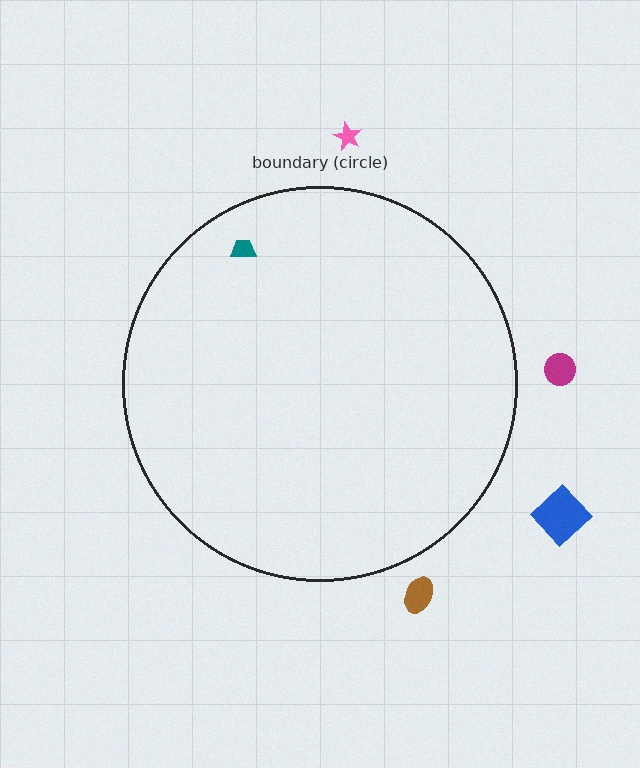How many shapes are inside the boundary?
1 inside, 4 outside.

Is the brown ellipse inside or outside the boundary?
Outside.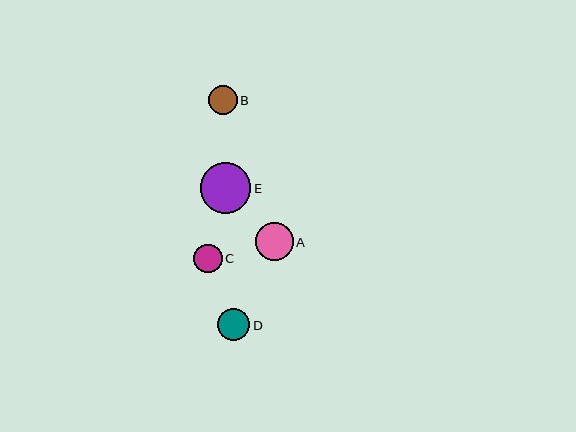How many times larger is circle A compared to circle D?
Circle A is approximately 1.2 times the size of circle D.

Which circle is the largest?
Circle E is the largest with a size of approximately 51 pixels.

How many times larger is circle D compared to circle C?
Circle D is approximately 1.1 times the size of circle C.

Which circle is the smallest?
Circle B is the smallest with a size of approximately 29 pixels.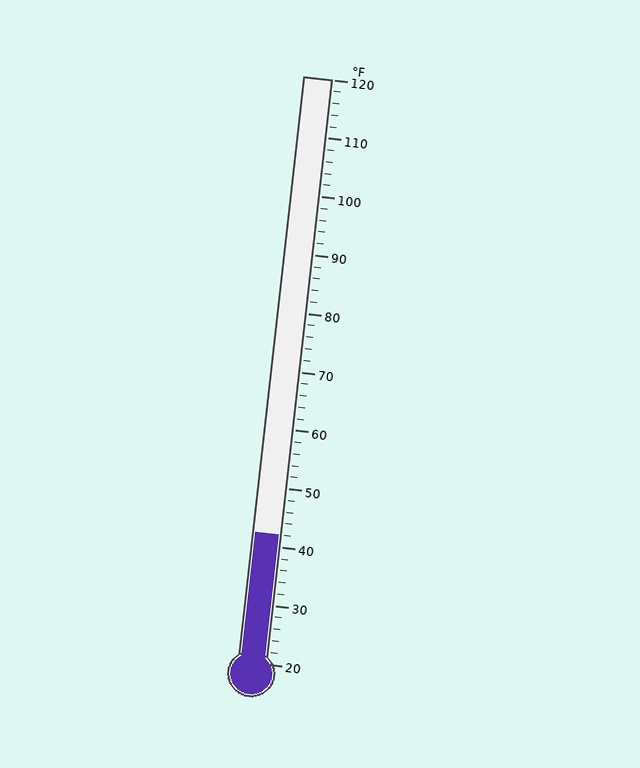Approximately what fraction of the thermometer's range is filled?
The thermometer is filled to approximately 20% of its range.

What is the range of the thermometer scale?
The thermometer scale ranges from 20°F to 120°F.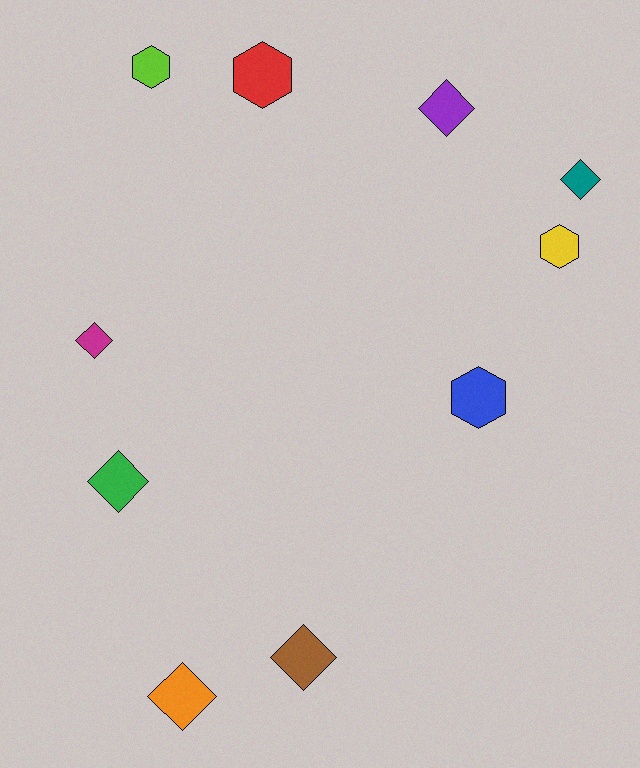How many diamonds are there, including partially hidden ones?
There are 6 diamonds.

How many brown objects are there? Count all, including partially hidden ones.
There is 1 brown object.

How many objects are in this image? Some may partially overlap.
There are 10 objects.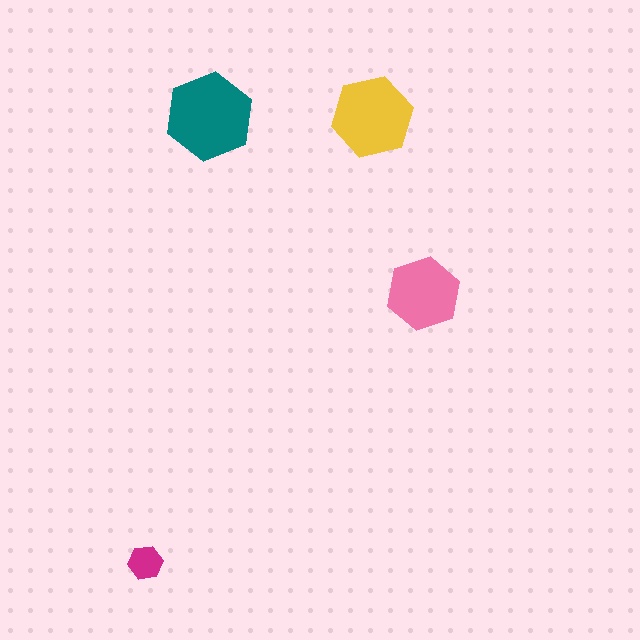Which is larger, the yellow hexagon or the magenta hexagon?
The yellow one.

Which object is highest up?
The teal hexagon is topmost.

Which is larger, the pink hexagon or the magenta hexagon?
The pink one.